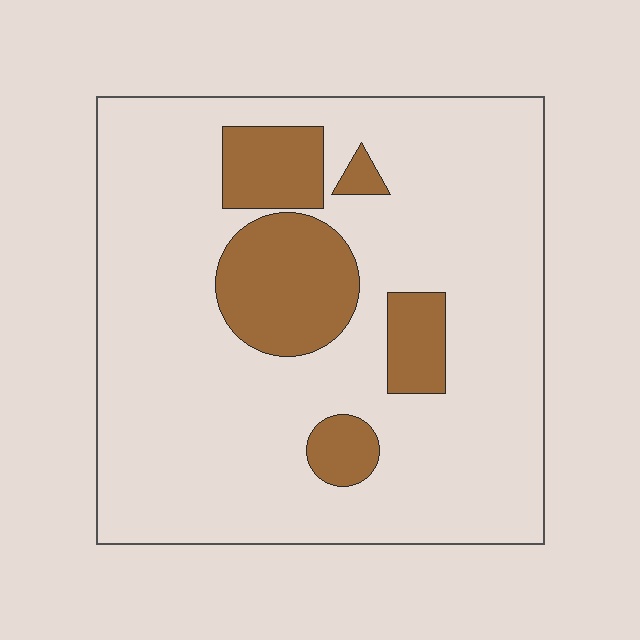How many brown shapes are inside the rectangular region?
5.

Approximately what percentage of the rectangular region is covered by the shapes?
Approximately 20%.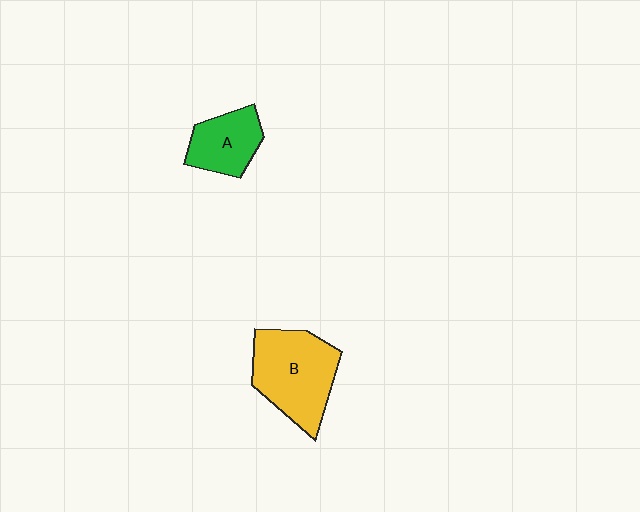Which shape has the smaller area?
Shape A (green).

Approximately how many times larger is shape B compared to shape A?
Approximately 1.7 times.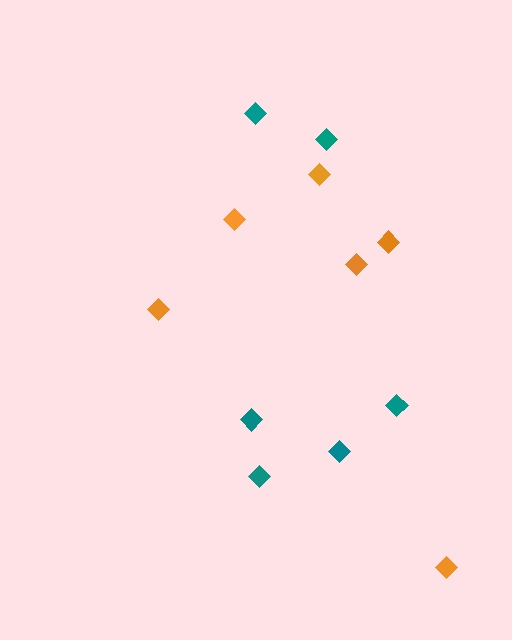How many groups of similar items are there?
There are 2 groups: one group of orange diamonds (6) and one group of teal diamonds (6).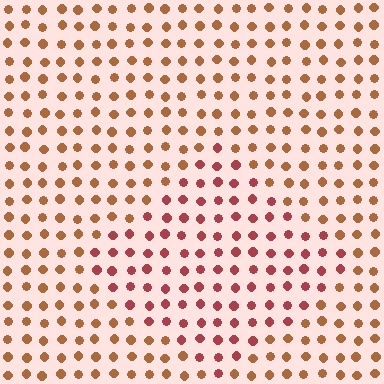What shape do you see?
I see a diamond.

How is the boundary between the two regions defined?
The boundary is defined purely by a slight shift in hue (about 31 degrees). Spacing, size, and orientation are identical on both sides.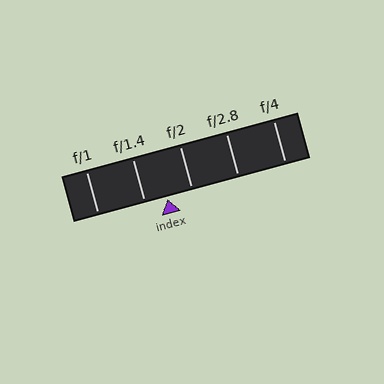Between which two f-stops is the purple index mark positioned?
The index mark is between f/1.4 and f/2.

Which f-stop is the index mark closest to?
The index mark is closest to f/1.4.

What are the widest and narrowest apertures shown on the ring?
The widest aperture shown is f/1 and the narrowest is f/4.